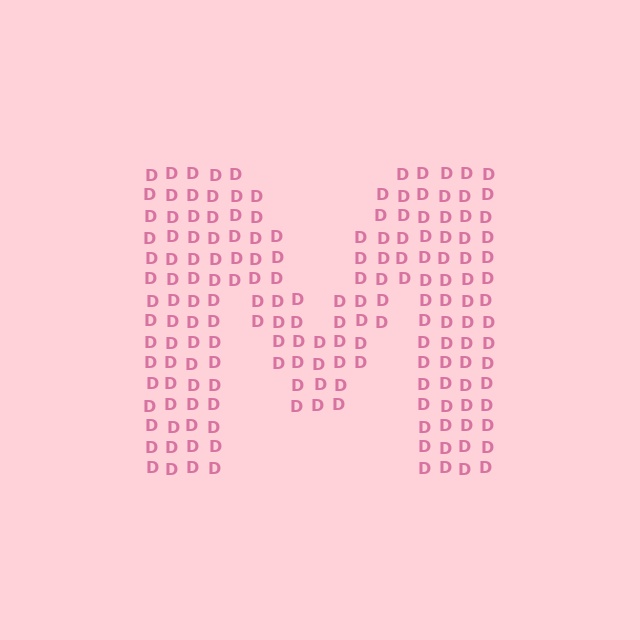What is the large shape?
The large shape is the letter M.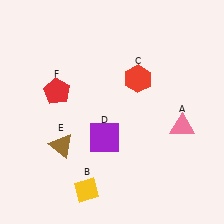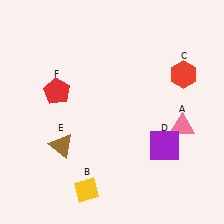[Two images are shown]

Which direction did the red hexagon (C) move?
The red hexagon (C) moved right.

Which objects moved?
The objects that moved are: the red hexagon (C), the purple square (D).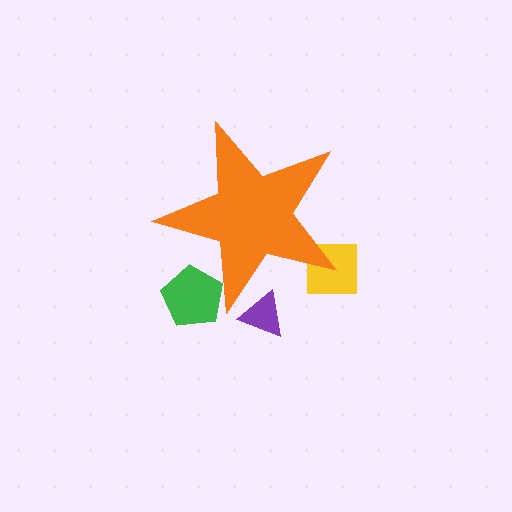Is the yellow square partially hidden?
Yes, the yellow square is partially hidden behind the orange star.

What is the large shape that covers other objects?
An orange star.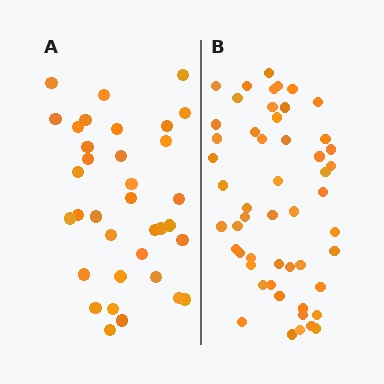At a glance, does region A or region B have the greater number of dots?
Region B (the right region) has more dots.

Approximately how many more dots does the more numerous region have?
Region B has approximately 15 more dots than region A.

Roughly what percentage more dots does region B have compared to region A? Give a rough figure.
About 50% more.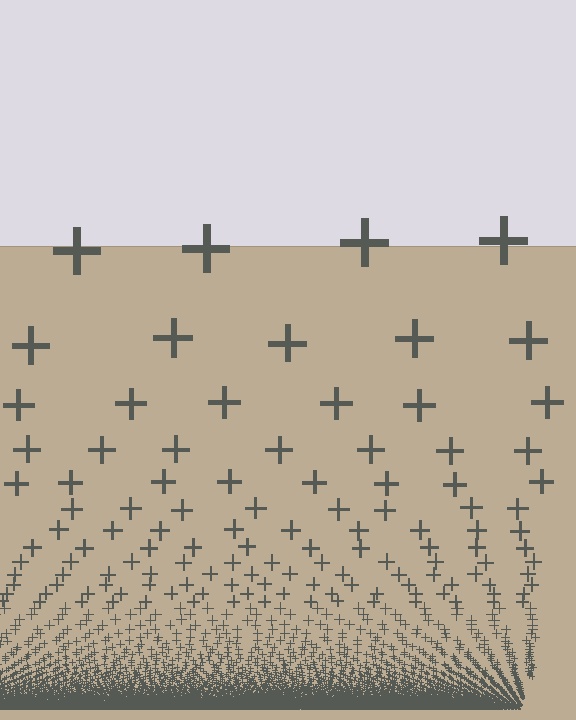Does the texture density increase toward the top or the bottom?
Density increases toward the bottom.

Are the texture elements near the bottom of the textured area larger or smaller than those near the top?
Smaller. The gradient is inverted — elements near the bottom are smaller and denser.